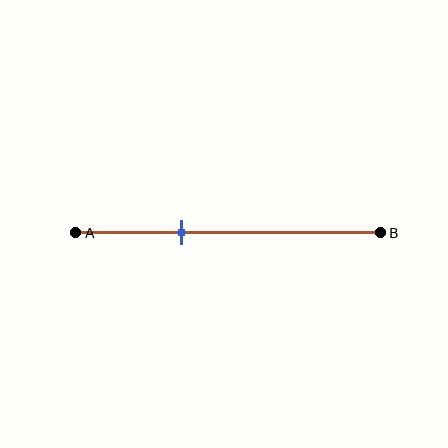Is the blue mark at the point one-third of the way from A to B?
Yes, the mark is approximately at the one-third point.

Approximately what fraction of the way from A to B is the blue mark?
The blue mark is approximately 35% of the way from A to B.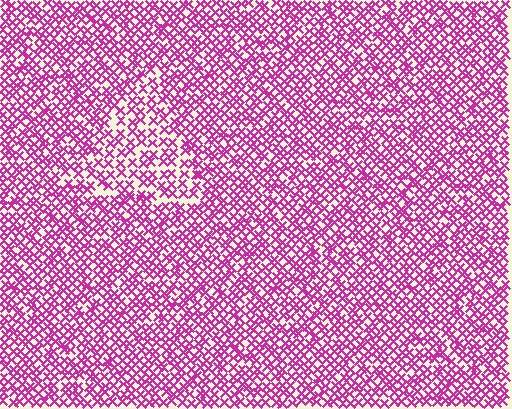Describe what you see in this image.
The image contains small magenta elements arranged at two different densities. A triangle-shaped region is visible where the elements are less densely packed than the surrounding area.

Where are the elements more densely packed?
The elements are more densely packed outside the triangle boundary.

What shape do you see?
I see a triangle.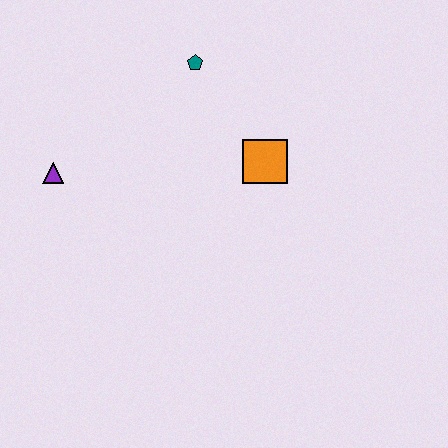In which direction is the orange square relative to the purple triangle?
The orange square is to the right of the purple triangle.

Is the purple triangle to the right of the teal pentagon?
No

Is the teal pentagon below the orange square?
No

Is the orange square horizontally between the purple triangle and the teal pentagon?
No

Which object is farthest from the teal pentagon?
The purple triangle is farthest from the teal pentagon.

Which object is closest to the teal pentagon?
The orange square is closest to the teal pentagon.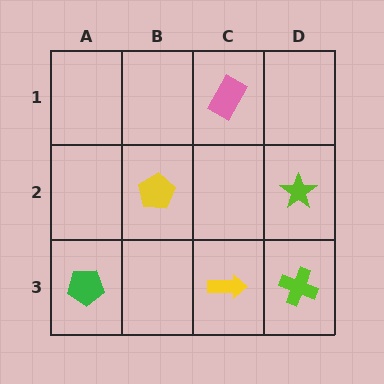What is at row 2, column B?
A yellow pentagon.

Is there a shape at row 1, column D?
No, that cell is empty.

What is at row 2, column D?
A lime star.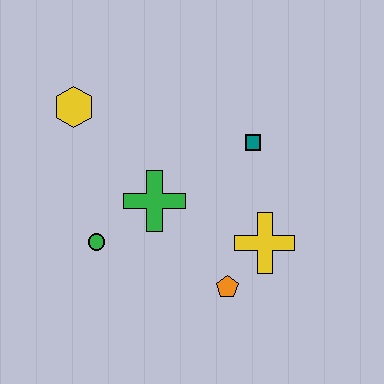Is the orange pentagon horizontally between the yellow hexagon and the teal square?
Yes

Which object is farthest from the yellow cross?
The yellow hexagon is farthest from the yellow cross.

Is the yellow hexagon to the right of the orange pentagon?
No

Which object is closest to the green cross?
The green circle is closest to the green cross.